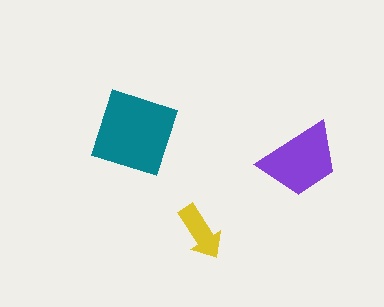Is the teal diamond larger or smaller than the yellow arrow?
Larger.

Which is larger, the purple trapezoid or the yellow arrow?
The purple trapezoid.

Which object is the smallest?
The yellow arrow.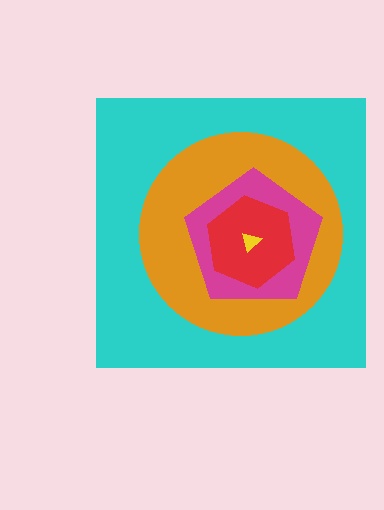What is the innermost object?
The yellow triangle.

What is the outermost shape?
The cyan square.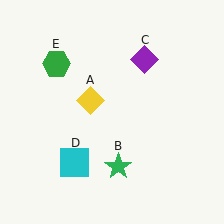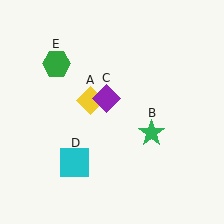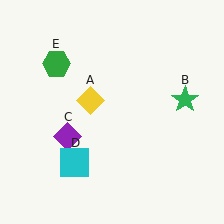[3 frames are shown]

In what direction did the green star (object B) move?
The green star (object B) moved up and to the right.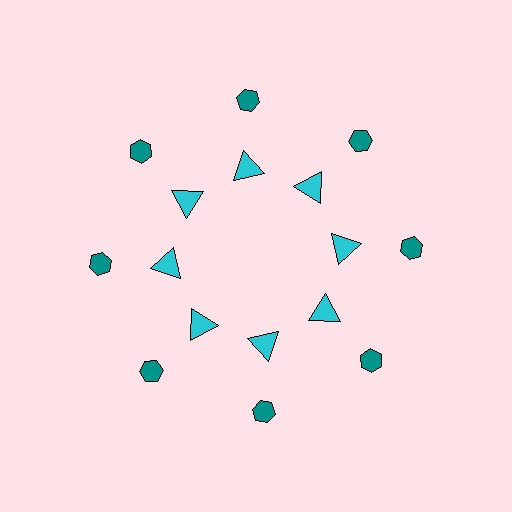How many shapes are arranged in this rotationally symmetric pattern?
There are 16 shapes, arranged in 8 groups of 2.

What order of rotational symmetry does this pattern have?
This pattern has 8-fold rotational symmetry.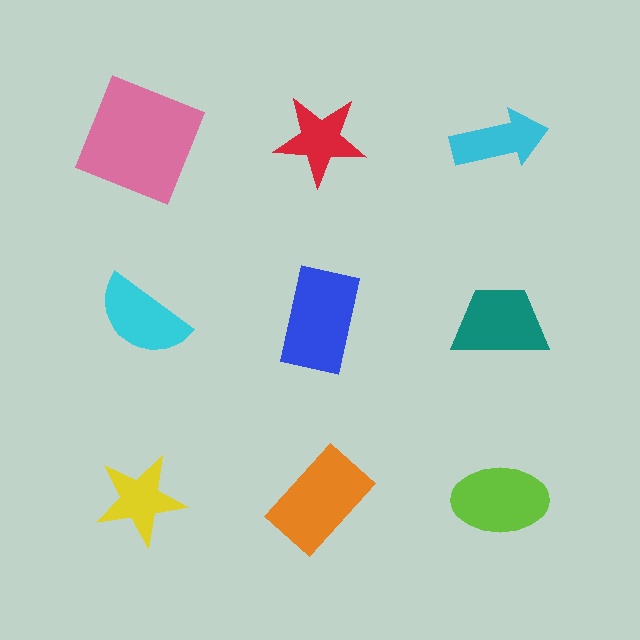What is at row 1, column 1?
A pink square.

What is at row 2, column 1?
A cyan semicircle.